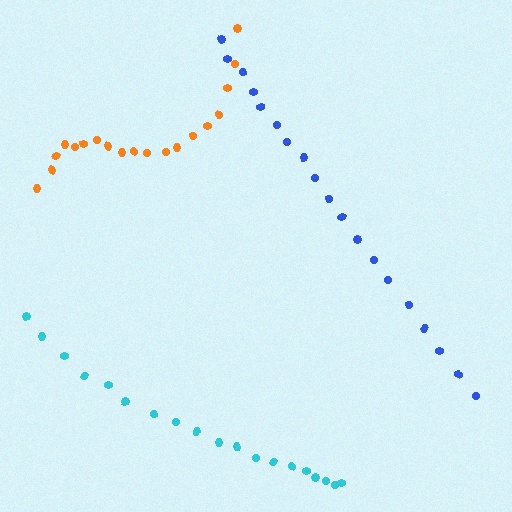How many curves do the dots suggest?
There are 3 distinct paths.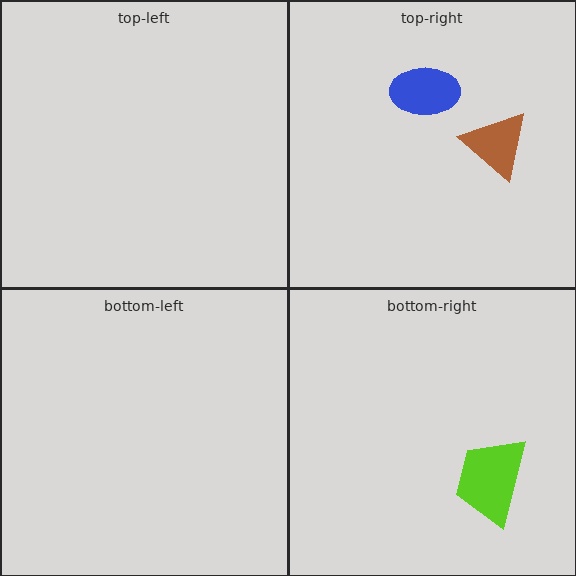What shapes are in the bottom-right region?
The lime trapezoid.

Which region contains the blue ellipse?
The top-right region.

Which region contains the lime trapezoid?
The bottom-right region.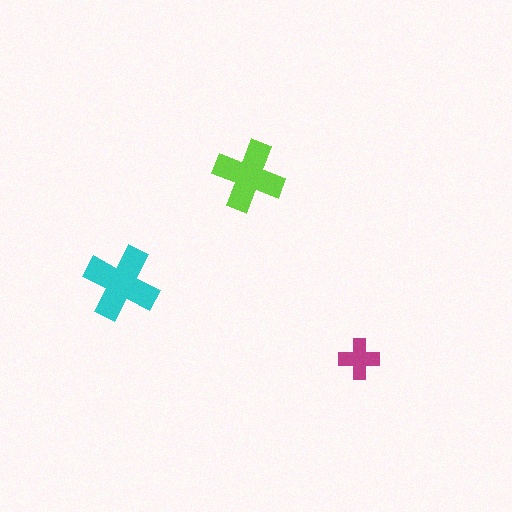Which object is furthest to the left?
The cyan cross is leftmost.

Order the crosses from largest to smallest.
the cyan one, the lime one, the magenta one.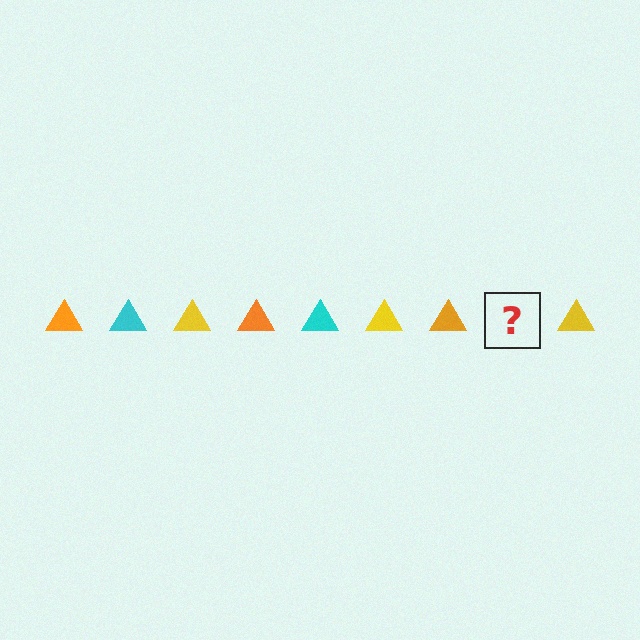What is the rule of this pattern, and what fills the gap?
The rule is that the pattern cycles through orange, cyan, yellow triangles. The gap should be filled with a cyan triangle.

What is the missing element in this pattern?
The missing element is a cyan triangle.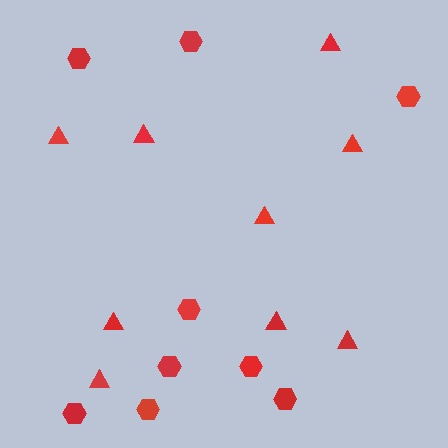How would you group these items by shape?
There are 2 groups: one group of triangles (9) and one group of hexagons (9).